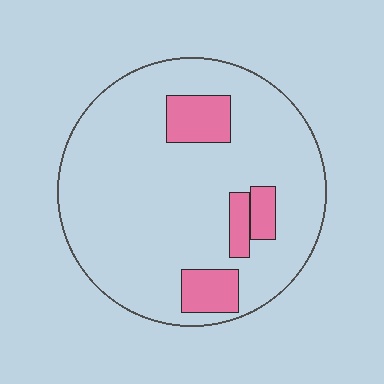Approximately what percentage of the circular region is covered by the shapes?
Approximately 15%.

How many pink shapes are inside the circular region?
4.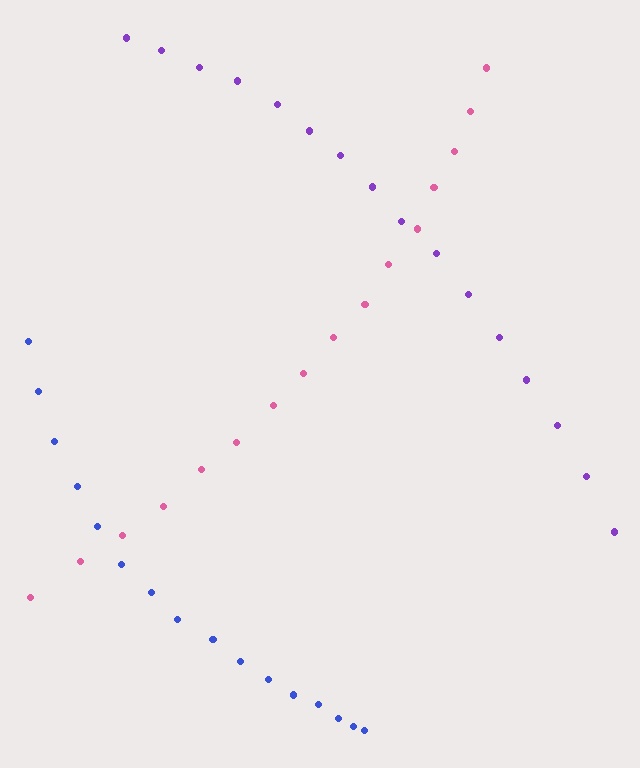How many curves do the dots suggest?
There are 3 distinct paths.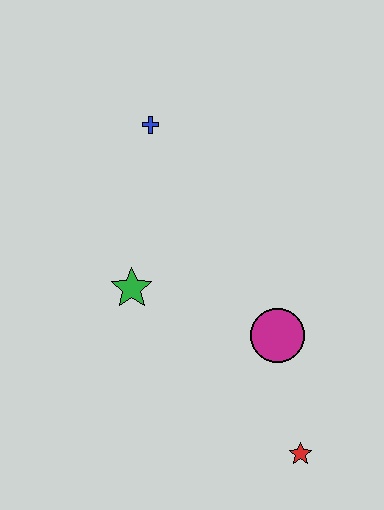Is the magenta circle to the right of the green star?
Yes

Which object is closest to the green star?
The magenta circle is closest to the green star.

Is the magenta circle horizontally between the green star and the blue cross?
No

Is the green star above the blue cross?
No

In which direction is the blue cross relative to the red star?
The blue cross is above the red star.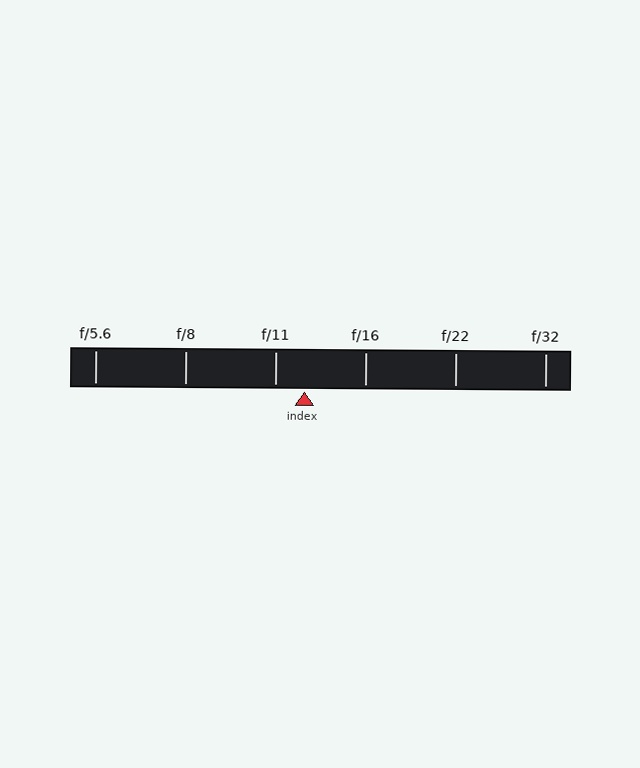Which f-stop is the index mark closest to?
The index mark is closest to f/11.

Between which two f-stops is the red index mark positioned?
The index mark is between f/11 and f/16.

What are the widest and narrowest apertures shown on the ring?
The widest aperture shown is f/5.6 and the narrowest is f/32.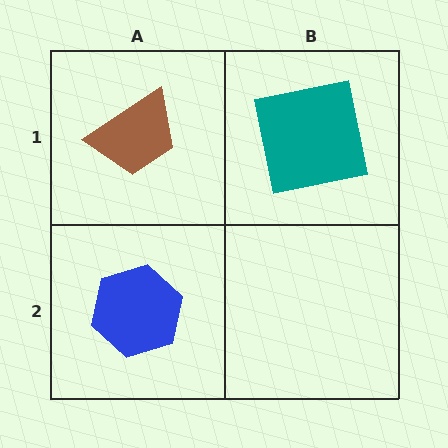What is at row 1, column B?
A teal square.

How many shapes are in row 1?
2 shapes.